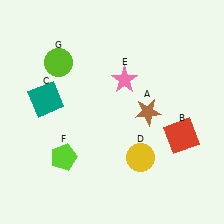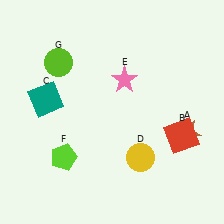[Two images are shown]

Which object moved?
The brown star (A) moved right.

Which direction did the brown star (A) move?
The brown star (A) moved right.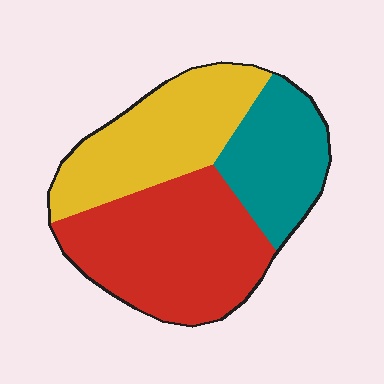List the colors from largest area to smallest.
From largest to smallest: red, yellow, teal.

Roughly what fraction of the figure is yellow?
Yellow takes up about one third (1/3) of the figure.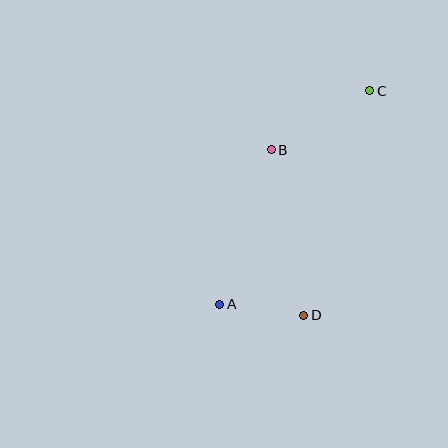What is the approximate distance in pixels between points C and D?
The distance between C and D is approximately 234 pixels.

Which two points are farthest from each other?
Points A and C are farthest from each other.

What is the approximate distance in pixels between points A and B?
The distance between A and B is approximately 163 pixels.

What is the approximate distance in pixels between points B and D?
The distance between B and D is approximately 168 pixels.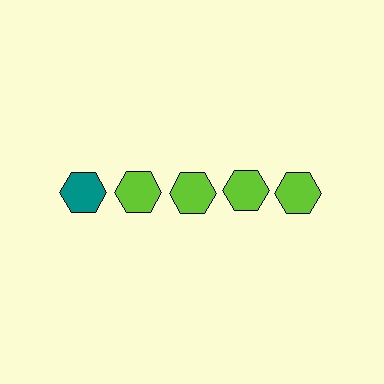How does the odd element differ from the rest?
It has a different color: teal instead of lime.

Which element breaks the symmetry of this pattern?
The teal hexagon in the top row, leftmost column breaks the symmetry. All other shapes are lime hexagons.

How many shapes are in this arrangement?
There are 5 shapes arranged in a grid pattern.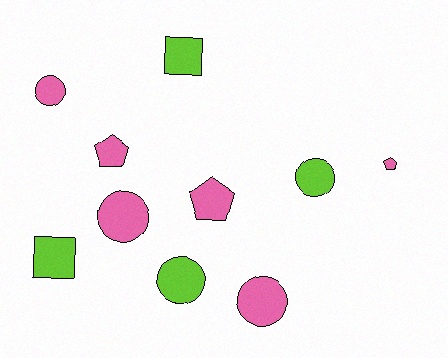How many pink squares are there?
There are no pink squares.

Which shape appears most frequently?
Circle, with 5 objects.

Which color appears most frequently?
Pink, with 6 objects.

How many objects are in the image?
There are 10 objects.